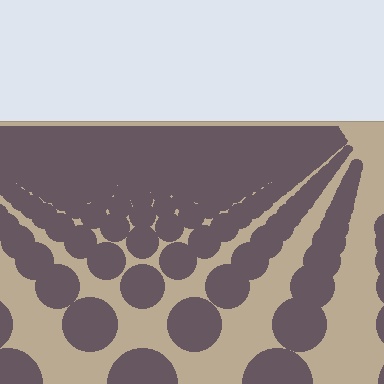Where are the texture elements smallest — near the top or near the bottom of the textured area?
Near the top.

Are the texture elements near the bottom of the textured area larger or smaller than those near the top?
Larger. Near the bottom, elements are closer to the viewer and appear at a bigger on-screen size.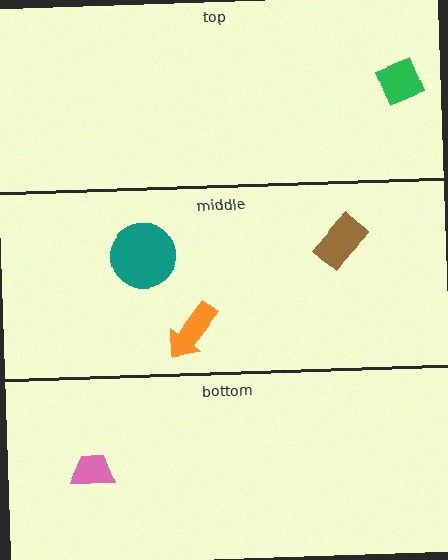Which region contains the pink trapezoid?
The bottom region.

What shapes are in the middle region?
The brown rectangle, the teal circle, the orange arrow.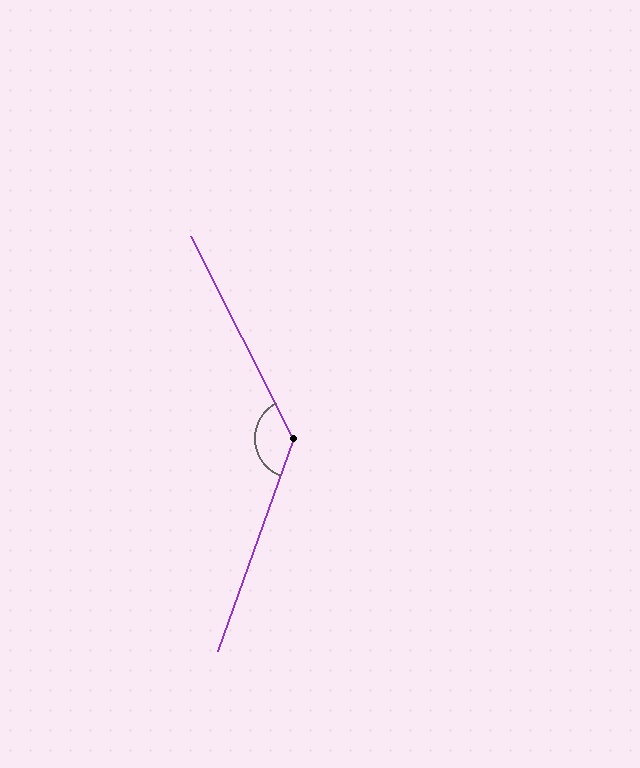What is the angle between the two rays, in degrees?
Approximately 134 degrees.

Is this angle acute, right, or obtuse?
It is obtuse.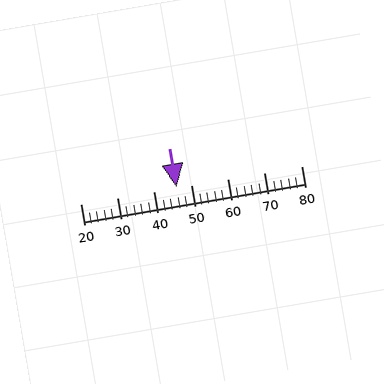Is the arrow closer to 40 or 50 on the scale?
The arrow is closer to 50.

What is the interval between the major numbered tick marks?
The major tick marks are spaced 10 units apart.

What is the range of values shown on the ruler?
The ruler shows values from 20 to 80.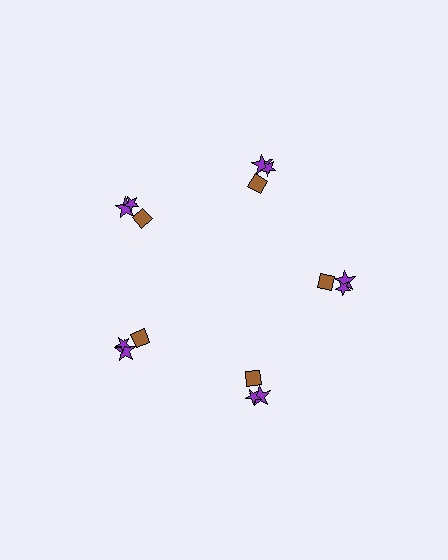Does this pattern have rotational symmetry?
Yes, this pattern has 5-fold rotational symmetry. It looks the same after rotating 72 degrees around the center.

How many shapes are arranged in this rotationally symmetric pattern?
There are 15 shapes, arranged in 5 groups of 3.